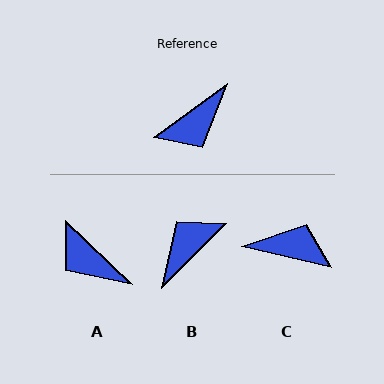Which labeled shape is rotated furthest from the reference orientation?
B, about 172 degrees away.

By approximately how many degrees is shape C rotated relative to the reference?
Approximately 131 degrees counter-clockwise.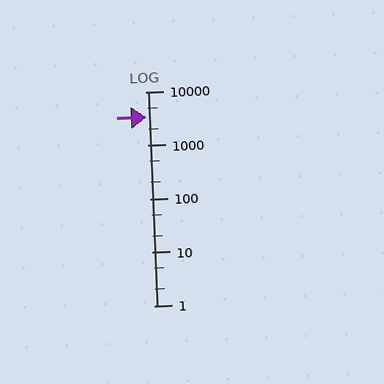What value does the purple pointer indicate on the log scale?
The pointer indicates approximately 3400.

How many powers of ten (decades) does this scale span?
The scale spans 4 decades, from 1 to 10000.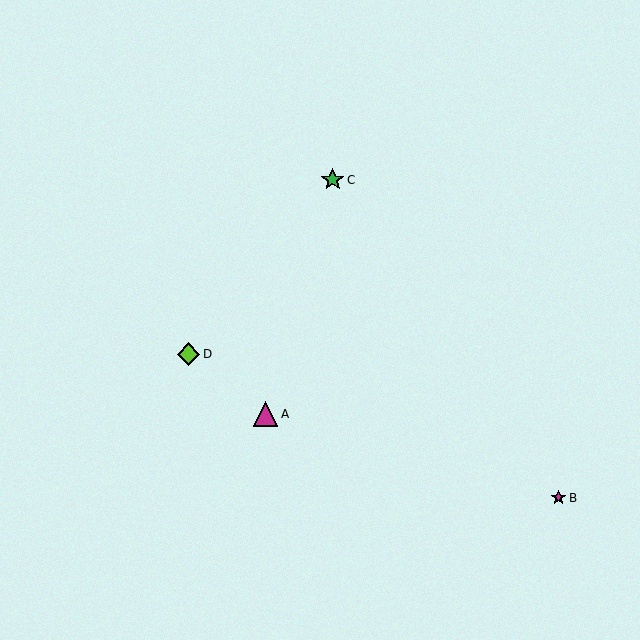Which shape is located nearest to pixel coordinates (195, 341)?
The lime diamond (labeled D) at (188, 354) is nearest to that location.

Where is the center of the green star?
The center of the green star is at (333, 180).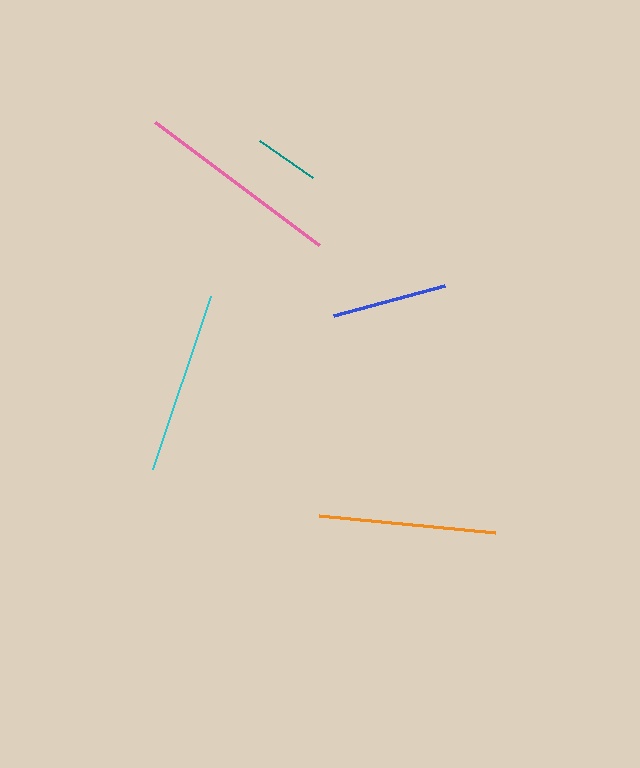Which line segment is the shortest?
The teal line is the shortest at approximately 65 pixels.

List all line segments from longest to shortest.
From longest to shortest: pink, cyan, orange, blue, teal.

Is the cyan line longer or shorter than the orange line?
The cyan line is longer than the orange line.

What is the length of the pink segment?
The pink segment is approximately 205 pixels long.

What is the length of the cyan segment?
The cyan segment is approximately 183 pixels long.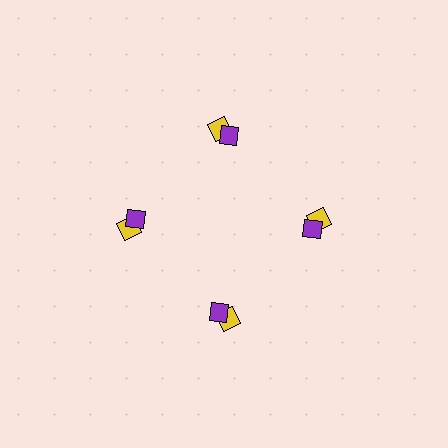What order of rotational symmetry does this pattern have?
This pattern has 4-fold rotational symmetry.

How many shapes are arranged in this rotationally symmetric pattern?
There are 8 shapes, arranged in 4 groups of 2.